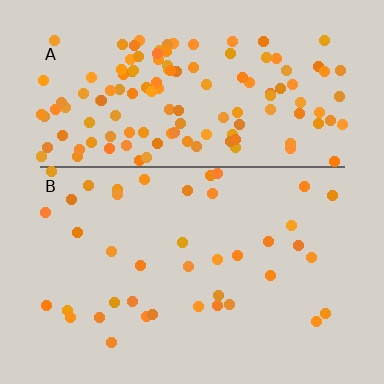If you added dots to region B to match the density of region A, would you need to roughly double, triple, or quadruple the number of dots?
Approximately triple.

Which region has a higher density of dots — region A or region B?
A (the top).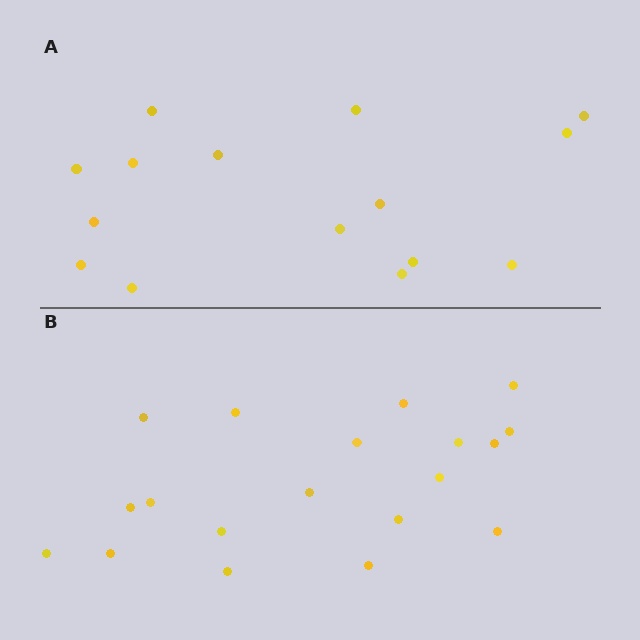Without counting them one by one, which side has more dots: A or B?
Region B (the bottom region) has more dots.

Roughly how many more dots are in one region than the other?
Region B has about 4 more dots than region A.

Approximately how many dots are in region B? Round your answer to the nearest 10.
About 20 dots. (The exact count is 19, which rounds to 20.)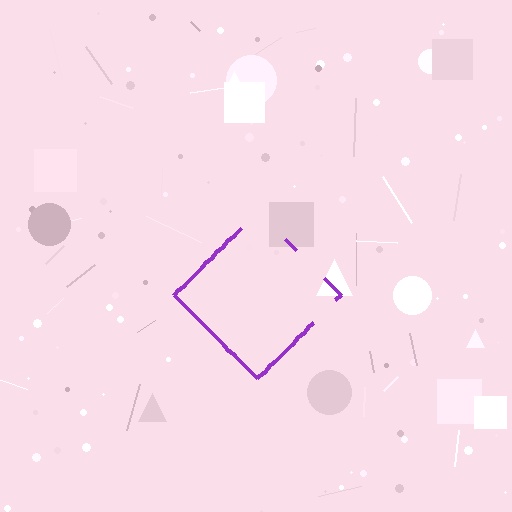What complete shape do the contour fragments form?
The contour fragments form a diamond.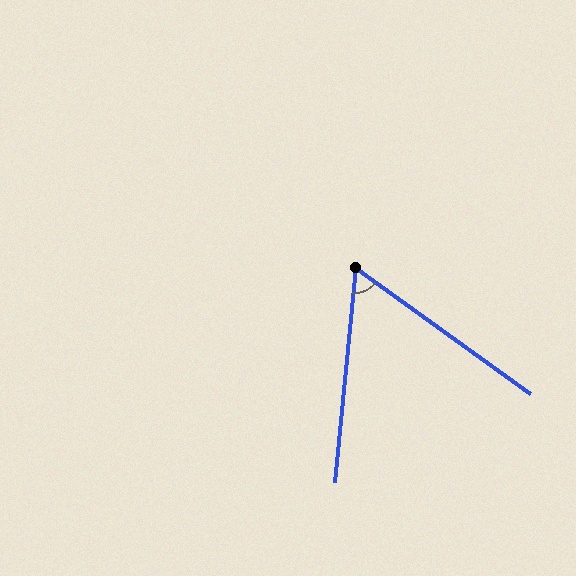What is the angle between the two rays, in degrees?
Approximately 60 degrees.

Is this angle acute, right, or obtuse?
It is acute.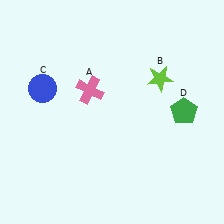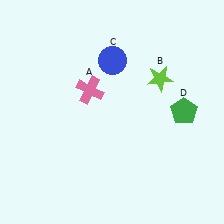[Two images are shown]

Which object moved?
The blue circle (C) moved right.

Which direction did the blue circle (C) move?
The blue circle (C) moved right.